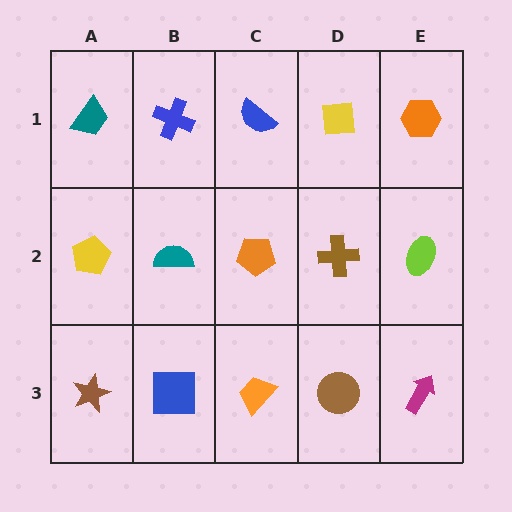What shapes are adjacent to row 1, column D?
A brown cross (row 2, column D), a blue semicircle (row 1, column C), an orange hexagon (row 1, column E).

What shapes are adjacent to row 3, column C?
An orange pentagon (row 2, column C), a blue square (row 3, column B), a brown circle (row 3, column D).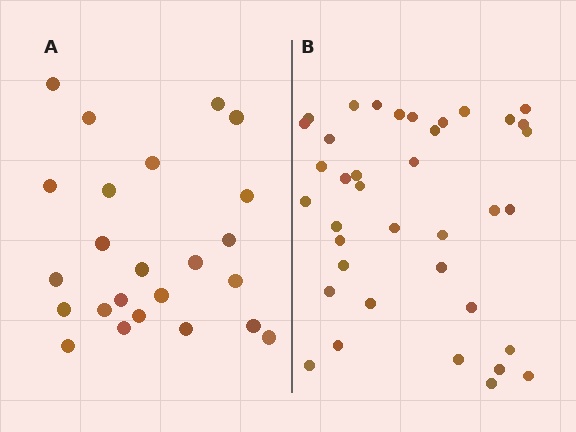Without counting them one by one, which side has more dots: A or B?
Region B (the right region) has more dots.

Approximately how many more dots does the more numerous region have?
Region B has approximately 15 more dots than region A.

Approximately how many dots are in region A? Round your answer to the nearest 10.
About 20 dots. (The exact count is 24, which rounds to 20.)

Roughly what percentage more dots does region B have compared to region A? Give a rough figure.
About 60% more.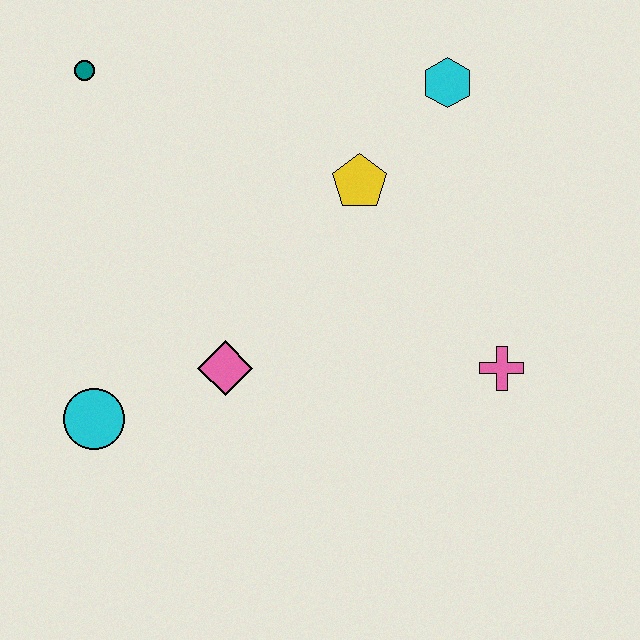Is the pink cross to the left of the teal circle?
No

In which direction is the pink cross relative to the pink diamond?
The pink cross is to the right of the pink diamond.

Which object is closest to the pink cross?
The yellow pentagon is closest to the pink cross.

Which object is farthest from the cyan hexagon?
The cyan circle is farthest from the cyan hexagon.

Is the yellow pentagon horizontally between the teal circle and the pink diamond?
No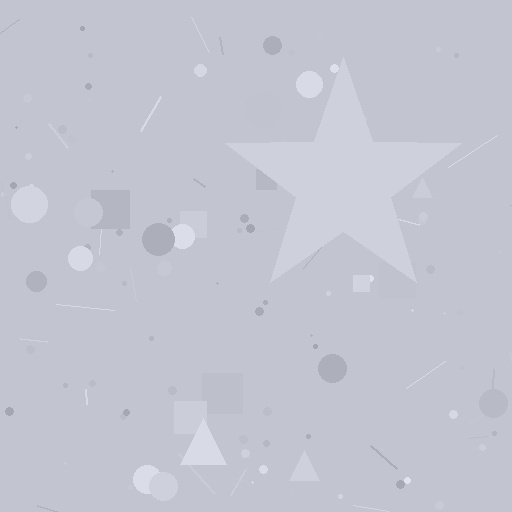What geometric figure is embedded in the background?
A star is embedded in the background.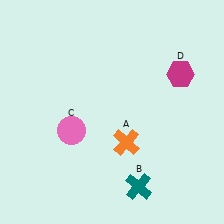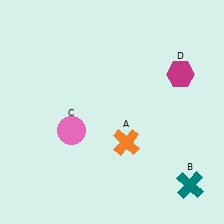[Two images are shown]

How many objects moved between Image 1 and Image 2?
1 object moved between the two images.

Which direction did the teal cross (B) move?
The teal cross (B) moved right.